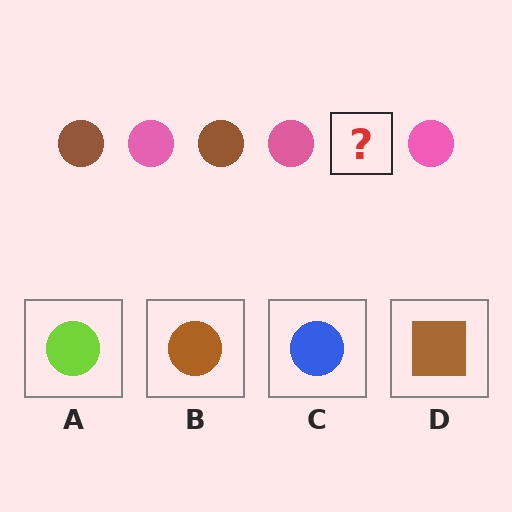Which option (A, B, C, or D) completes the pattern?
B.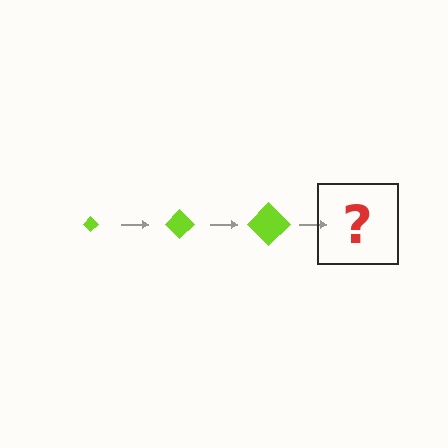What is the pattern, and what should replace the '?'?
The pattern is that the diamond gets progressively larger each step. The '?' should be a lime diamond, larger than the previous one.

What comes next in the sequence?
The next element should be a lime diamond, larger than the previous one.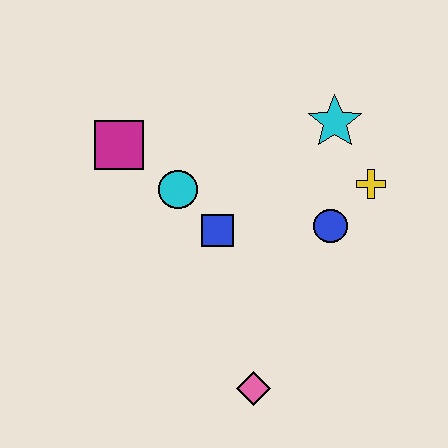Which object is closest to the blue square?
The cyan circle is closest to the blue square.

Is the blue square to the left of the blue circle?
Yes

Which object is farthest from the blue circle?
The magenta square is farthest from the blue circle.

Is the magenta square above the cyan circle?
Yes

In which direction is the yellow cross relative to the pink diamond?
The yellow cross is above the pink diamond.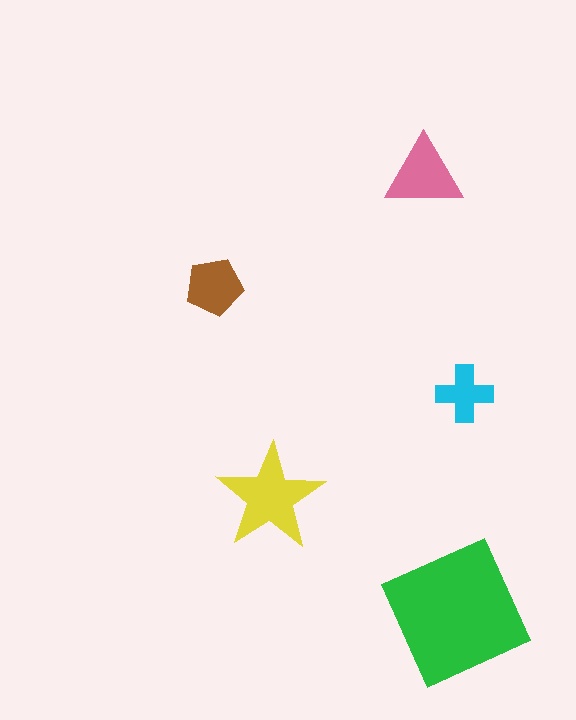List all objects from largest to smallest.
The green square, the yellow star, the pink triangle, the brown pentagon, the cyan cross.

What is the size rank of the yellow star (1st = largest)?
2nd.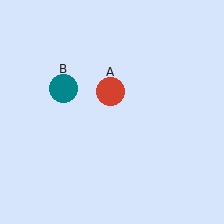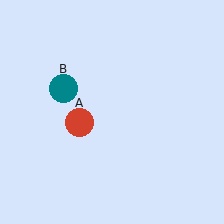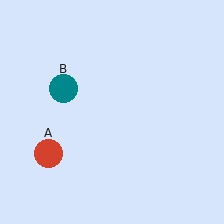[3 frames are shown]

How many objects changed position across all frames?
1 object changed position: red circle (object A).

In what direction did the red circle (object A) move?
The red circle (object A) moved down and to the left.